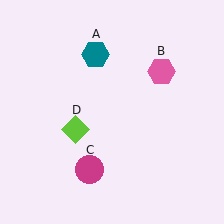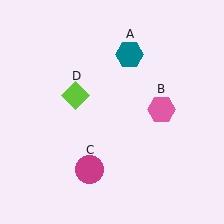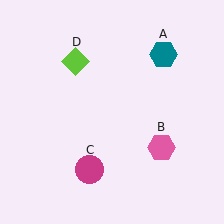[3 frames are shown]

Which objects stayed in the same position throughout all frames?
Magenta circle (object C) remained stationary.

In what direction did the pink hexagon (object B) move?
The pink hexagon (object B) moved down.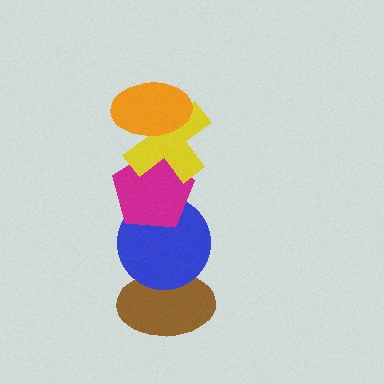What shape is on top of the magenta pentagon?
The yellow cross is on top of the magenta pentagon.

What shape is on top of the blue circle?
The magenta pentagon is on top of the blue circle.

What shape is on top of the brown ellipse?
The blue circle is on top of the brown ellipse.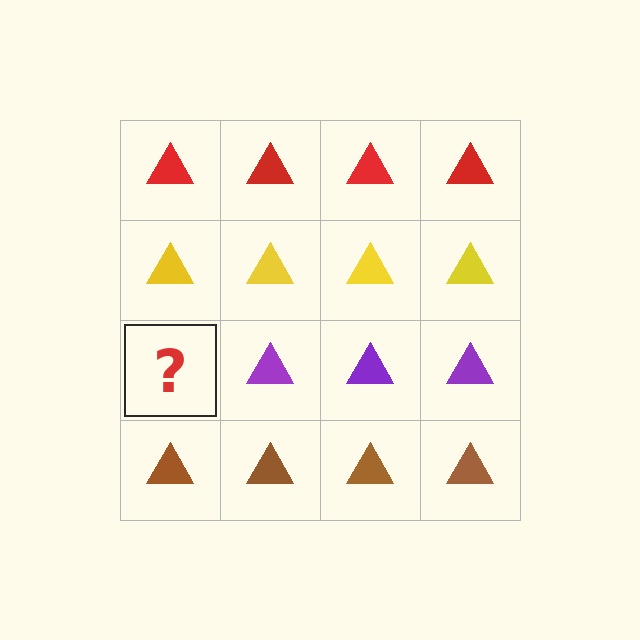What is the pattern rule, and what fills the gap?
The rule is that each row has a consistent color. The gap should be filled with a purple triangle.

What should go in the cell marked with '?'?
The missing cell should contain a purple triangle.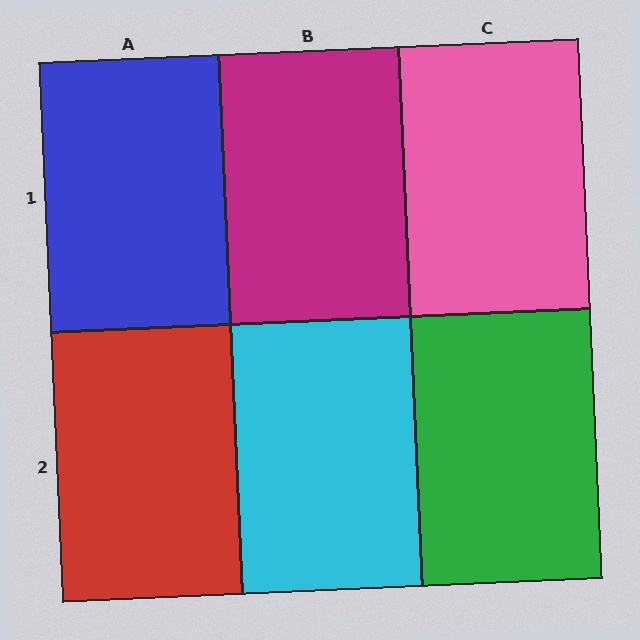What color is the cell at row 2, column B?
Cyan.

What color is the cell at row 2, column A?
Red.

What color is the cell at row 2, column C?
Green.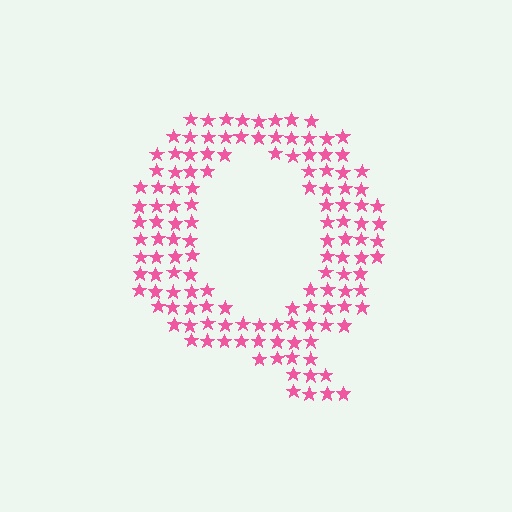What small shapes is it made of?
It is made of small stars.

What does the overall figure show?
The overall figure shows the letter Q.